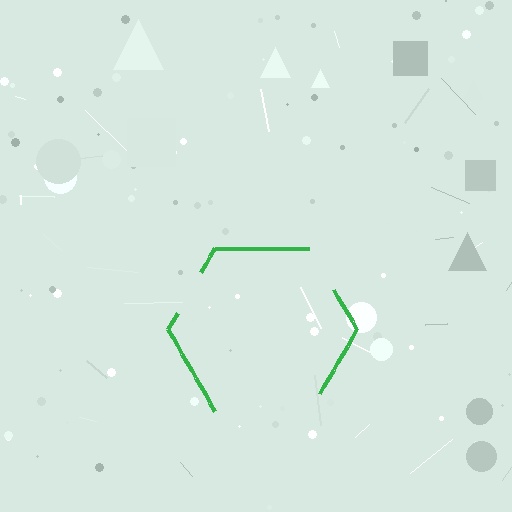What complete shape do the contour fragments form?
The contour fragments form a hexagon.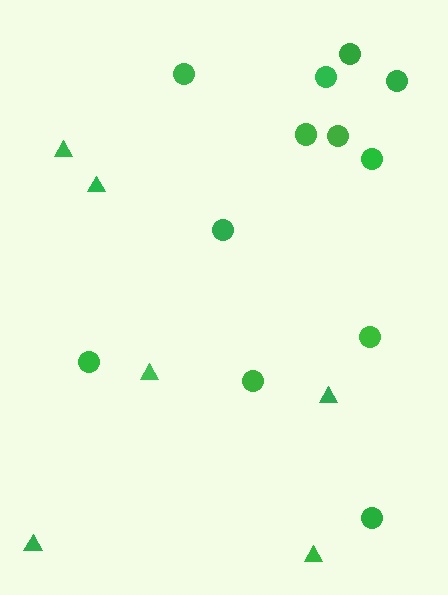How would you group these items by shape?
There are 2 groups: one group of triangles (6) and one group of circles (12).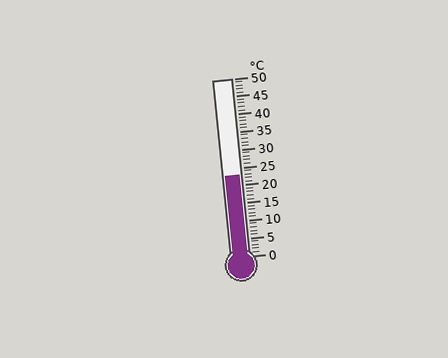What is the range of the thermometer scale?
The thermometer scale ranges from 0°C to 50°C.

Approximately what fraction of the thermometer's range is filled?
The thermometer is filled to approximately 45% of its range.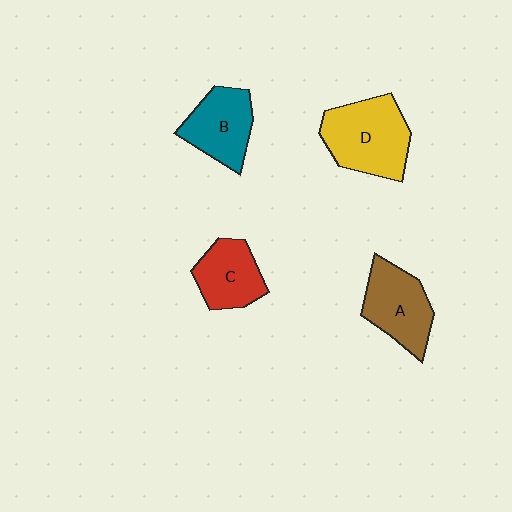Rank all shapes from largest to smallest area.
From largest to smallest: D (yellow), A (brown), B (teal), C (red).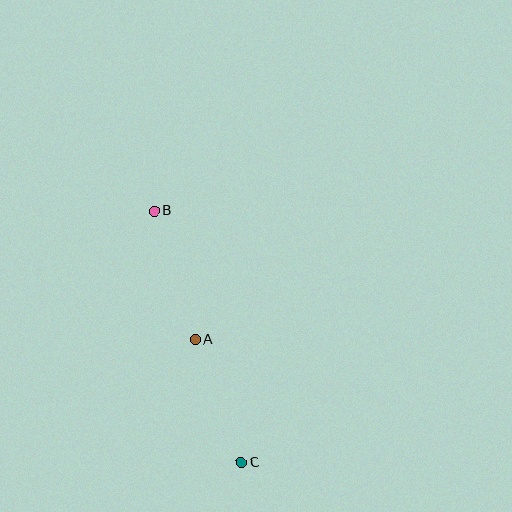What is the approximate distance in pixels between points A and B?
The distance between A and B is approximately 135 pixels.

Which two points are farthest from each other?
Points B and C are farthest from each other.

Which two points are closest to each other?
Points A and C are closest to each other.